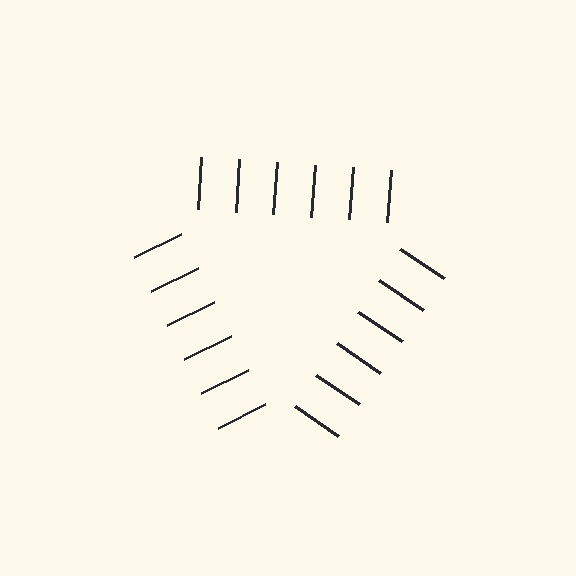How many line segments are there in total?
18 — 6 along each of the 3 edges.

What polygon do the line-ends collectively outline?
An illusory triangle — the line segments terminate on its edges but no continuous stroke is drawn.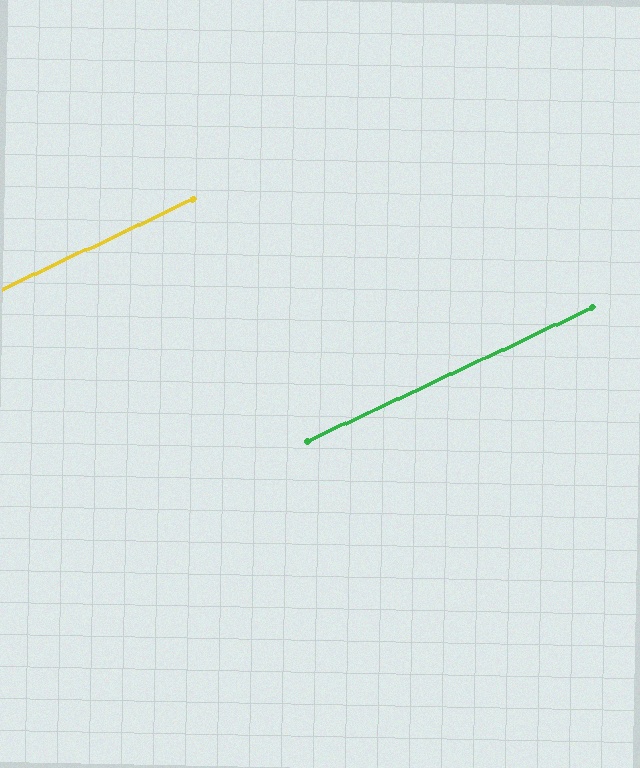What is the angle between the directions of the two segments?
Approximately 0 degrees.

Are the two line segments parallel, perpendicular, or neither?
Parallel — their directions differ by only 0.2°.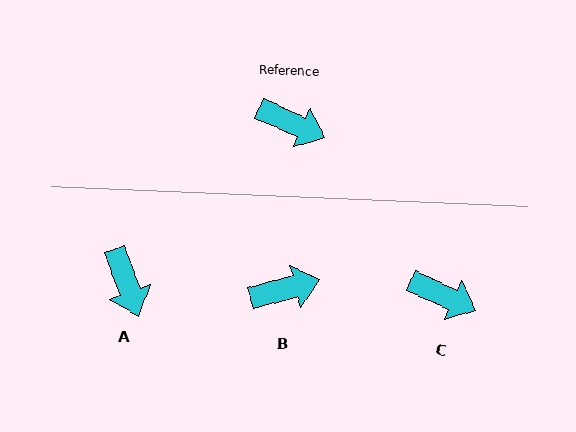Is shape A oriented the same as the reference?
No, it is off by about 46 degrees.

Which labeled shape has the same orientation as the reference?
C.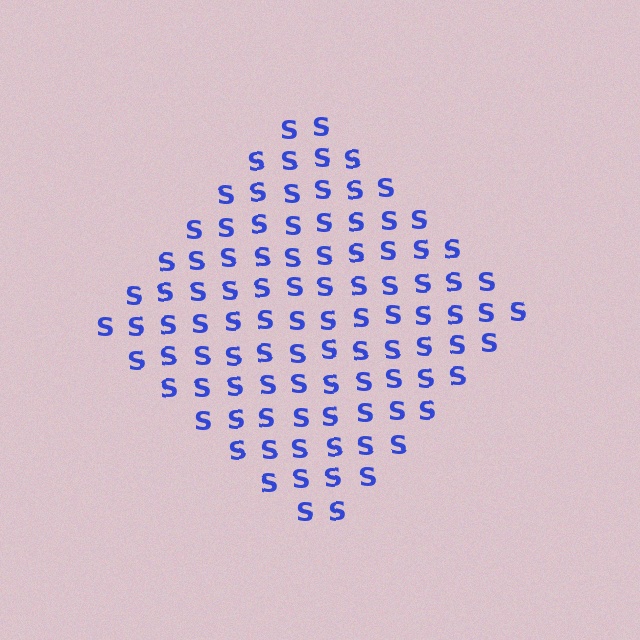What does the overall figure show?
The overall figure shows a diamond.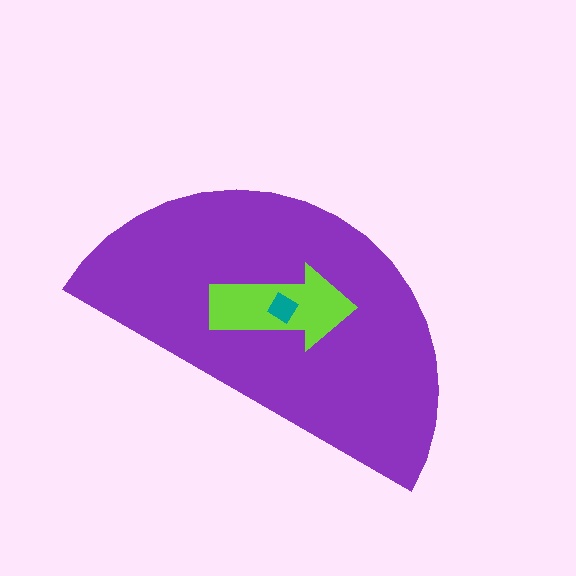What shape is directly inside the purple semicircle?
The lime arrow.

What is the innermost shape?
The teal diamond.